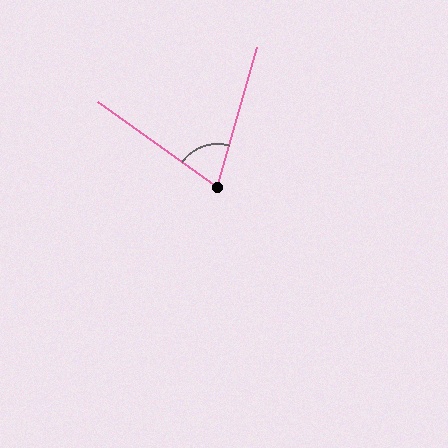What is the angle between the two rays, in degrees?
Approximately 70 degrees.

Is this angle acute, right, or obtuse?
It is acute.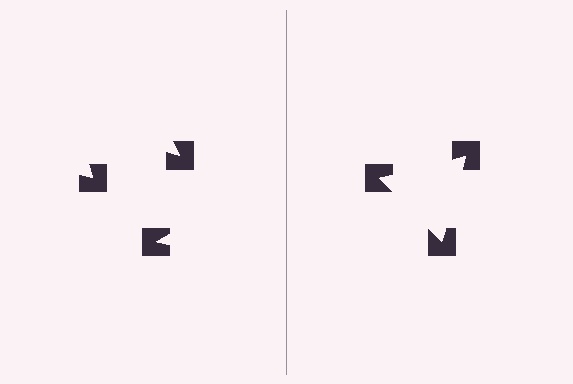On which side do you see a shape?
An illusory triangle appears on the right side. On the left side the wedge cuts are rotated, so no coherent shape forms.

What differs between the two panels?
The notched squares are positioned identically on both sides; only the wedge orientations differ. On the right they align to a triangle; on the left they are misaligned.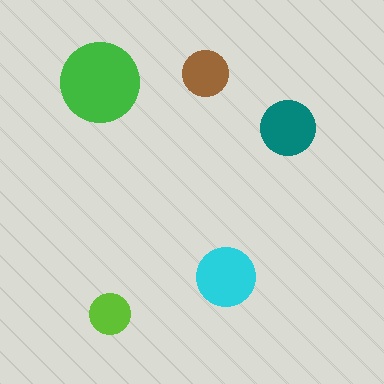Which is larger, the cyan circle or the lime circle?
The cyan one.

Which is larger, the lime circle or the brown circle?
The brown one.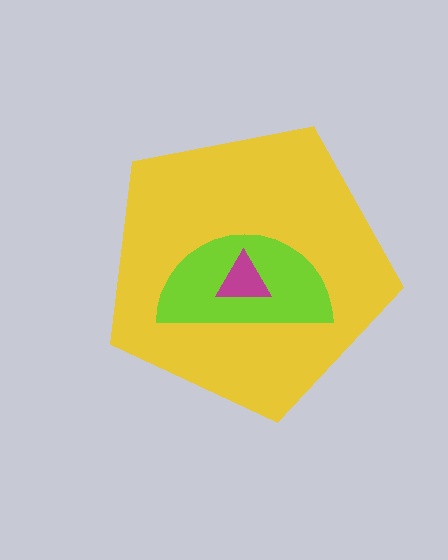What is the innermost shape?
The magenta triangle.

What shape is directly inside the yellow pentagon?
The lime semicircle.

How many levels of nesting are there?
3.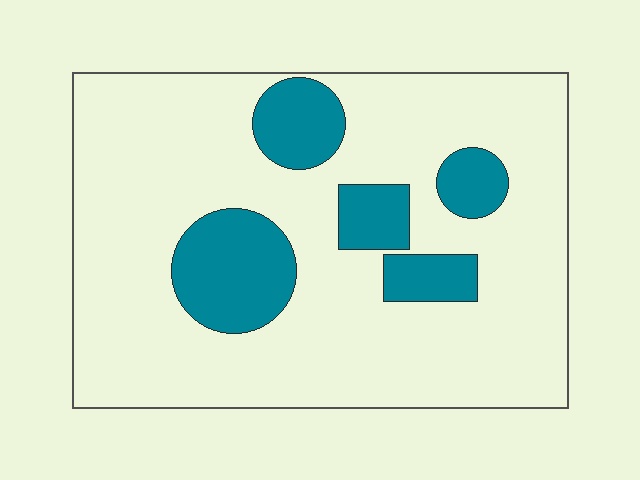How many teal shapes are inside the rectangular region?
5.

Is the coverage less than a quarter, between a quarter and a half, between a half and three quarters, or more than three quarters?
Less than a quarter.